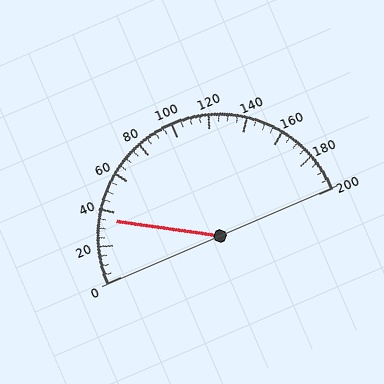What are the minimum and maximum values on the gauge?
The gauge ranges from 0 to 200.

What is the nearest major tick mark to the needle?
The nearest major tick mark is 40.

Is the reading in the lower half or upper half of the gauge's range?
The reading is in the lower half of the range (0 to 200).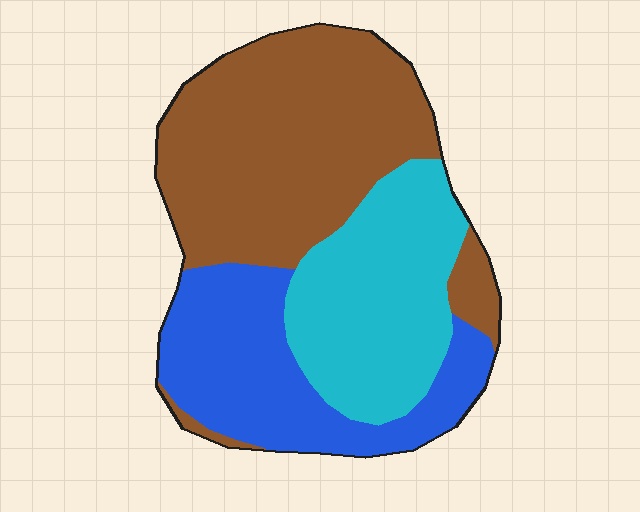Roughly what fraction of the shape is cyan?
Cyan takes up about one quarter (1/4) of the shape.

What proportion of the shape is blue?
Blue covers 27% of the shape.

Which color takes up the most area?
Brown, at roughly 45%.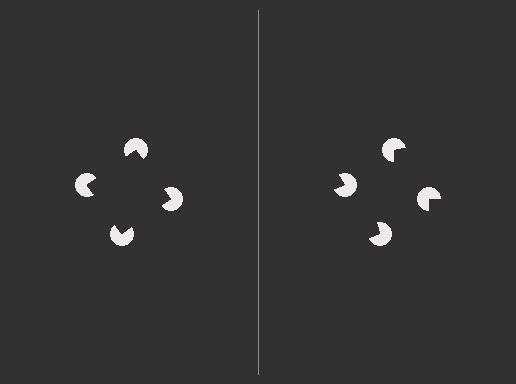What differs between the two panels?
The pac-man discs are positioned identically on both sides; only the wedge orientations differ. On the left they align to a square; on the right they are misaligned.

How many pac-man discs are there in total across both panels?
8 — 4 on each side.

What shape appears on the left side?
An illusory square.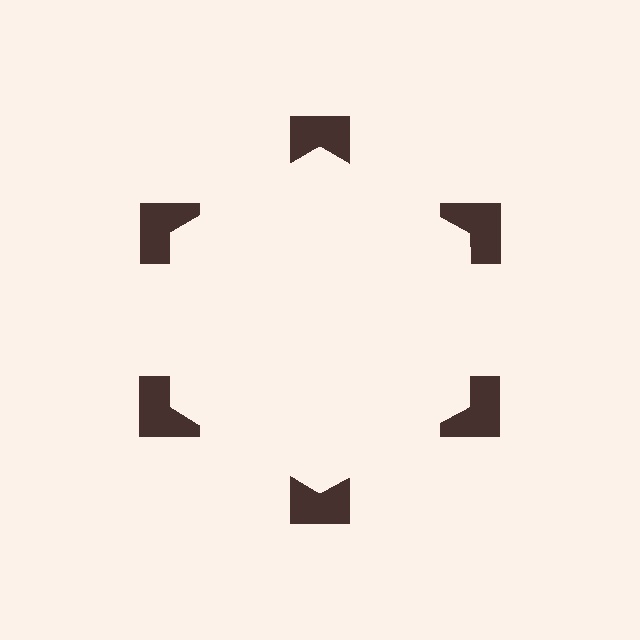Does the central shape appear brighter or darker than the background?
It typically appears slightly brighter than the background, even though no actual brightness change is drawn.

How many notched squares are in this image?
There are 6 — one at each vertex of the illusory hexagon.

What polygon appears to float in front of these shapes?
An illusory hexagon — its edges are inferred from the aligned wedge cuts in the notched squares, not physically drawn.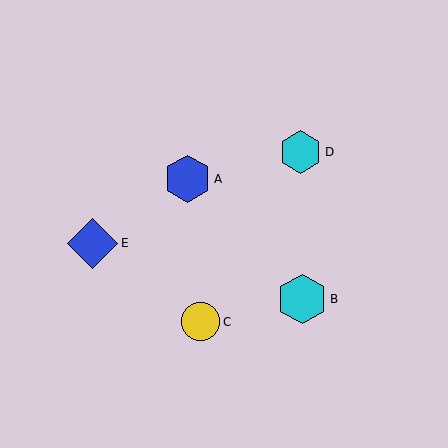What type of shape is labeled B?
Shape B is a cyan hexagon.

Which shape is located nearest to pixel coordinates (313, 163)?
The cyan hexagon (labeled D) at (300, 152) is nearest to that location.